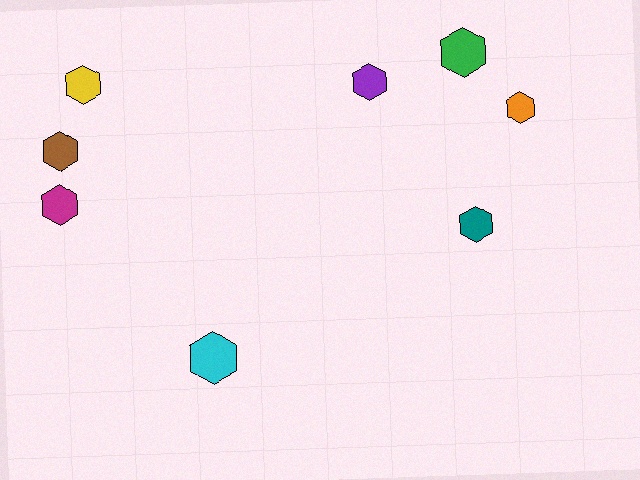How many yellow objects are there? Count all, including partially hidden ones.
There is 1 yellow object.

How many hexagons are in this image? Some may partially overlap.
There are 8 hexagons.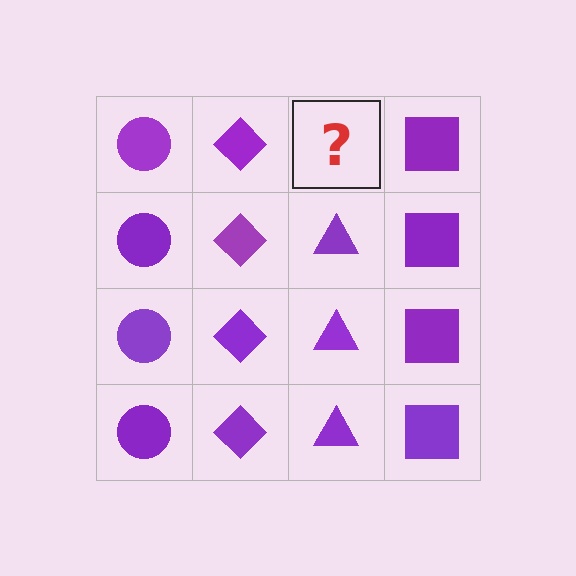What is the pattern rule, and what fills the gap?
The rule is that each column has a consistent shape. The gap should be filled with a purple triangle.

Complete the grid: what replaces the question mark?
The question mark should be replaced with a purple triangle.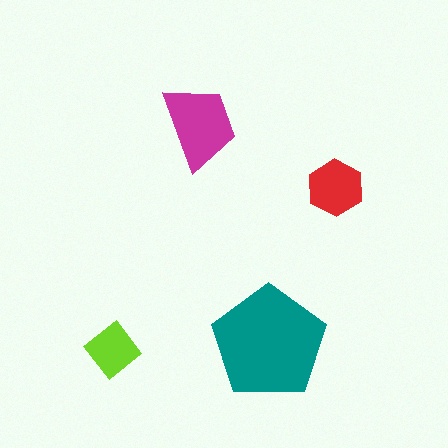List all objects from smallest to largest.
The lime diamond, the red hexagon, the magenta trapezoid, the teal pentagon.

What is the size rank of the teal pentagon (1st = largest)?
1st.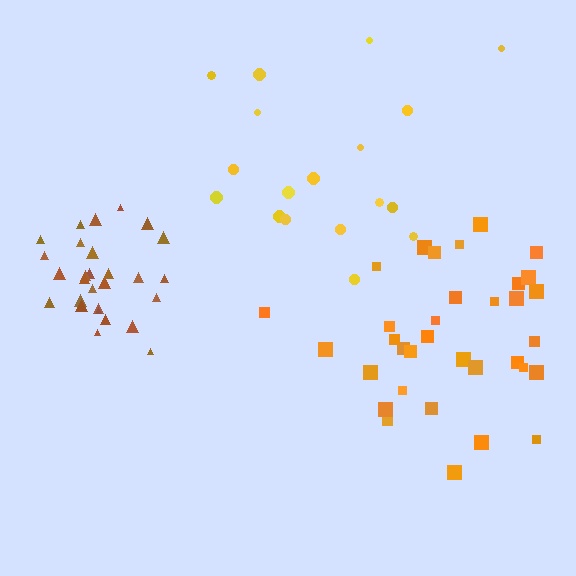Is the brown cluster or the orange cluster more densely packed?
Brown.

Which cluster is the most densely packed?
Brown.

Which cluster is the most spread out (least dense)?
Yellow.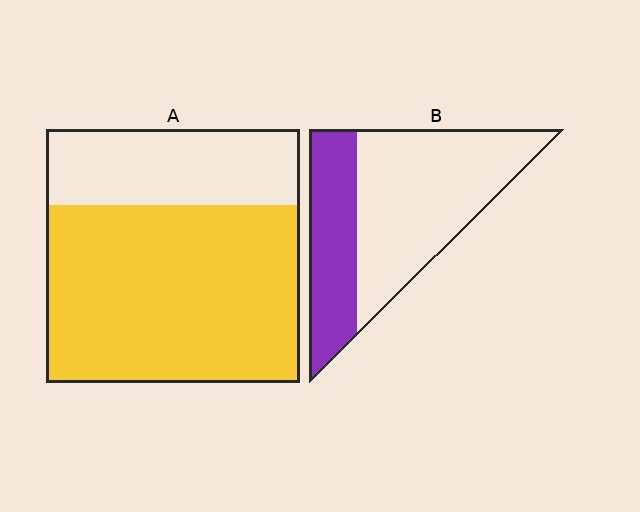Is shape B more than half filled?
No.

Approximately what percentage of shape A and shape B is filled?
A is approximately 70% and B is approximately 35%.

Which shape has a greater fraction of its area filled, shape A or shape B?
Shape A.